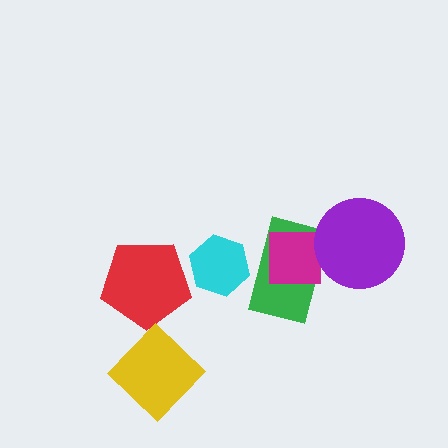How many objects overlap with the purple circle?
1 object overlaps with the purple circle.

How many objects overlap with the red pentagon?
0 objects overlap with the red pentagon.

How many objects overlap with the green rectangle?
3 objects overlap with the green rectangle.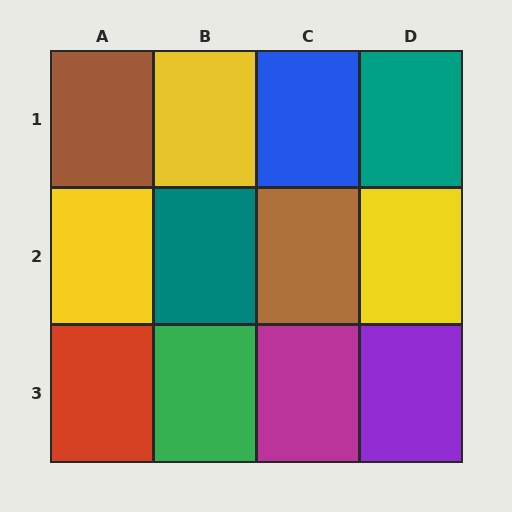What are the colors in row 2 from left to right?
Yellow, teal, brown, yellow.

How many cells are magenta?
1 cell is magenta.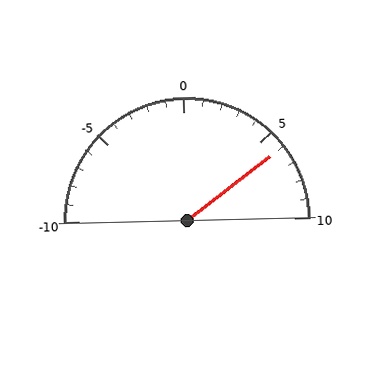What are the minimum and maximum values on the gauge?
The gauge ranges from -10 to 10.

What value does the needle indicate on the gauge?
The needle indicates approximately 6.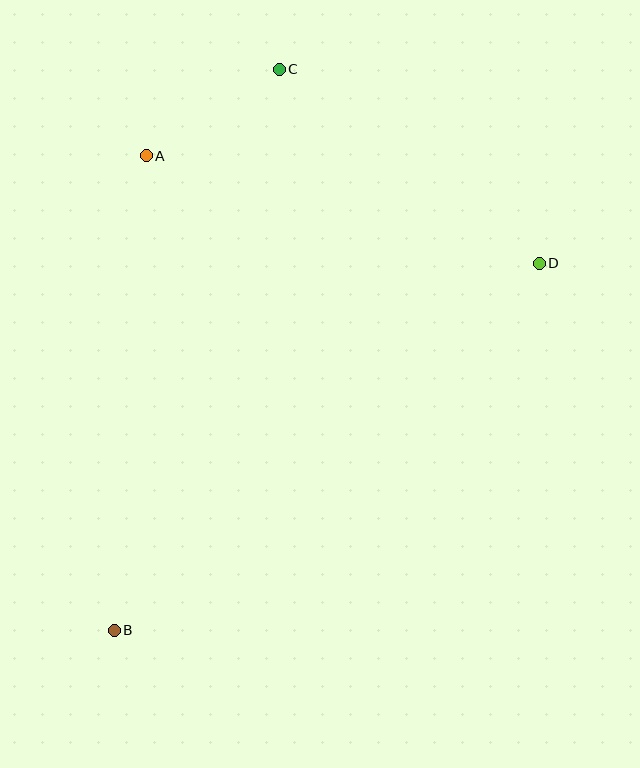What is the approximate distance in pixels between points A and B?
The distance between A and B is approximately 475 pixels.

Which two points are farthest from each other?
Points B and C are farthest from each other.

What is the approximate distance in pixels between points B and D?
The distance between B and D is approximately 561 pixels.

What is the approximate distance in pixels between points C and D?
The distance between C and D is approximately 324 pixels.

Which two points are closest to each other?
Points A and C are closest to each other.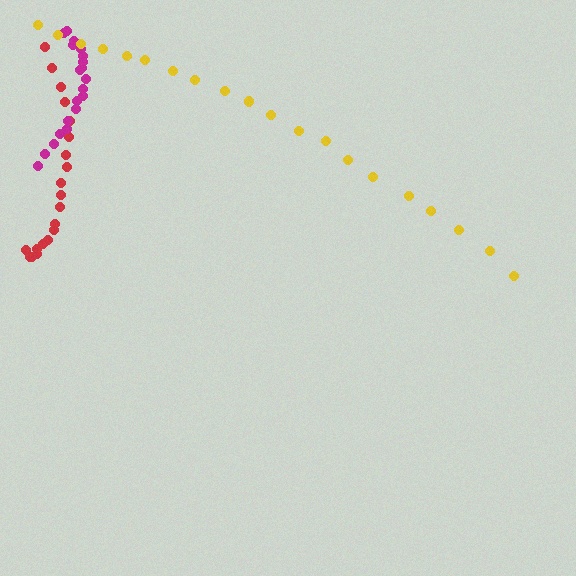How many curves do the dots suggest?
There are 3 distinct paths.